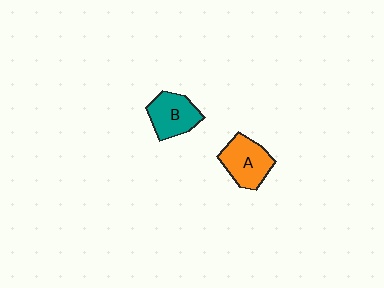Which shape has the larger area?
Shape A (orange).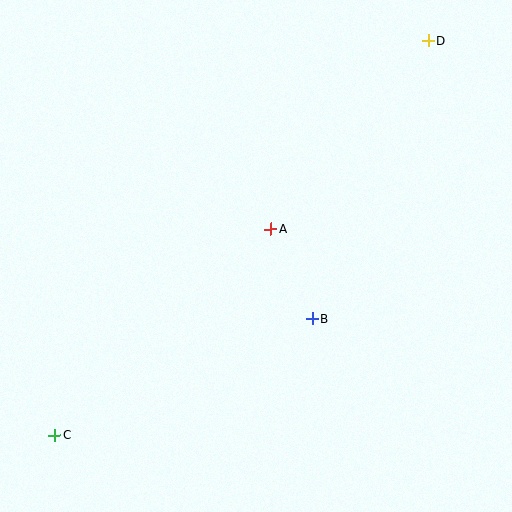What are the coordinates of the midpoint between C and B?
The midpoint between C and B is at (183, 377).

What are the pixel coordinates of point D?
Point D is at (428, 41).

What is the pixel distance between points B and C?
The distance between B and C is 283 pixels.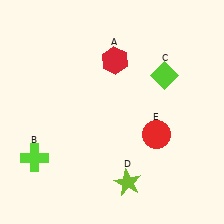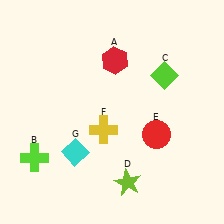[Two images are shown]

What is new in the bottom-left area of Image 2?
A yellow cross (F) was added in the bottom-left area of Image 2.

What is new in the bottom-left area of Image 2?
A cyan diamond (G) was added in the bottom-left area of Image 2.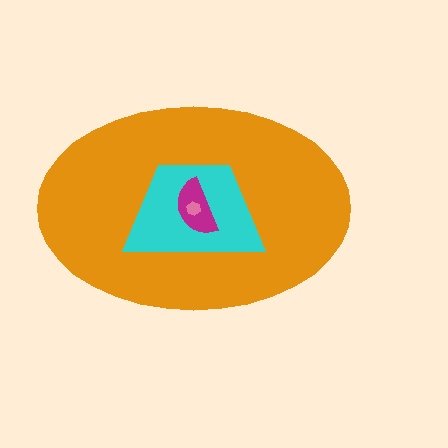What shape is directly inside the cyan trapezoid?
The magenta semicircle.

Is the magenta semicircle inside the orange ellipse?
Yes.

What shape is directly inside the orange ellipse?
The cyan trapezoid.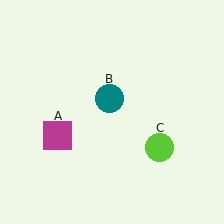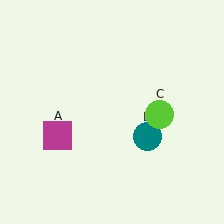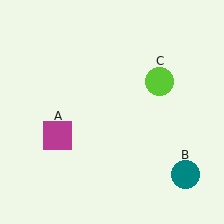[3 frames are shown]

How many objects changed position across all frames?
2 objects changed position: teal circle (object B), lime circle (object C).